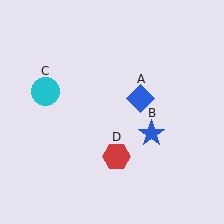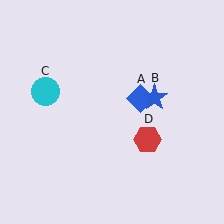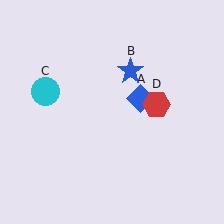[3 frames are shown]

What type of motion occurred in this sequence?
The blue star (object B), red hexagon (object D) rotated counterclockwise around the center of the scene.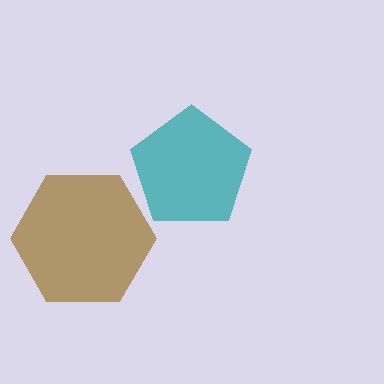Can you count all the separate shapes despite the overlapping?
Yes, there are 2 separate shapes.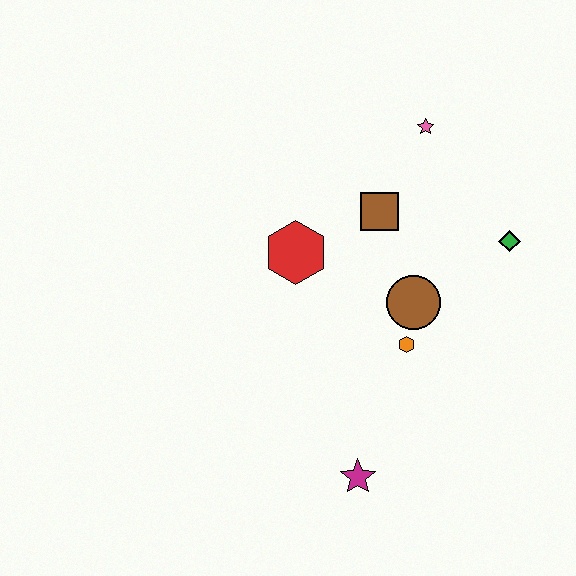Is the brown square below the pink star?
Yes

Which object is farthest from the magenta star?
The pink star is farthest from the magenta star.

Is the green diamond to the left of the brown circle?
No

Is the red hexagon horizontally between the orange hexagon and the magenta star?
No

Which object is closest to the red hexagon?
The brown square is closest to the red hexagon.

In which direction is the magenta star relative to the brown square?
The magenta star is below the brown square.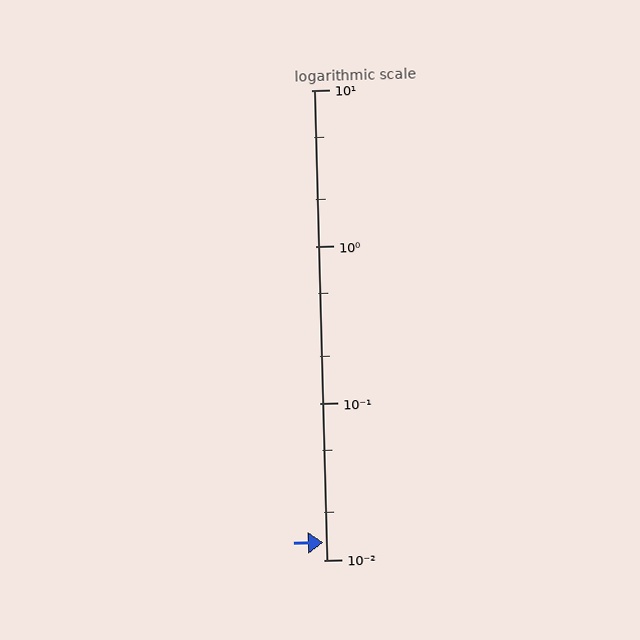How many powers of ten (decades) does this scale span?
The scale spans 3 decades, from 0.01 to 10.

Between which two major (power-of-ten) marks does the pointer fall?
The pointer is between 0.01 and 0.1.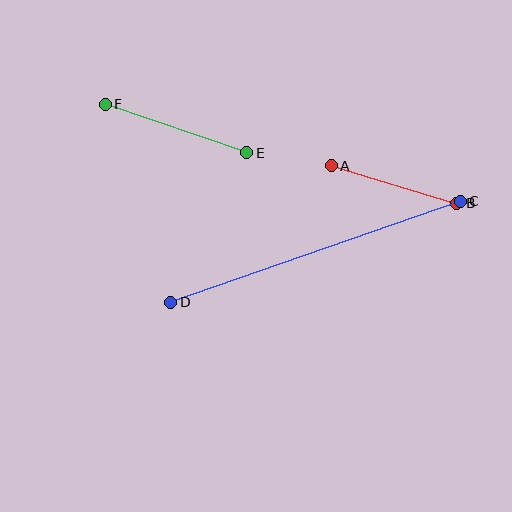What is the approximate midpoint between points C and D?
The midpoint is at approximately (315, 252) pixels.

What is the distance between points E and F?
The distance is approximately 149 pixels.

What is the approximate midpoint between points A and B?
The midpoint is at approximately (394, 185) pixels.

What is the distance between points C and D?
The distance is approximately 306 pixels.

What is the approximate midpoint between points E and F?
The midpoint is at approximately (176, 128) pixels.